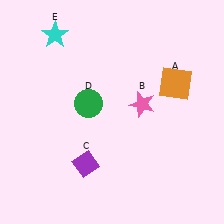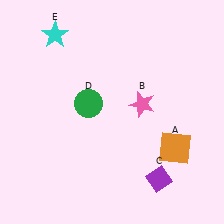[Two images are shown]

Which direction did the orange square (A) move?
The orange square (A) moved down.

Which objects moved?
The objects that moved are: the orange square (A), the purple diamond (C).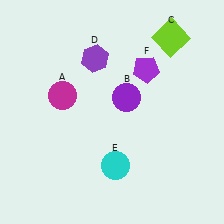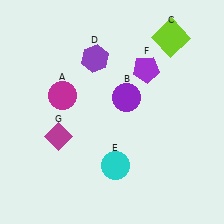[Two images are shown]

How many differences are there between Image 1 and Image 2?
There is 1 difference between the two images.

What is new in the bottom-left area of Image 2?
A magenta diamond (G) was added in the bottom-left area of Image 2.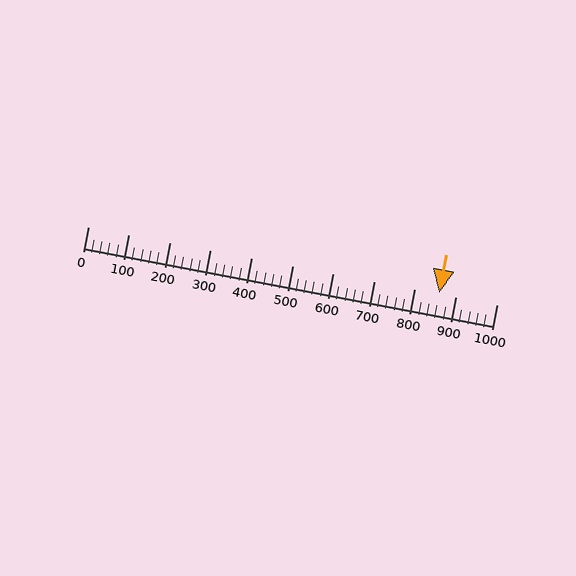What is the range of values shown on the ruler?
The ruler shows values from 0 to 1000.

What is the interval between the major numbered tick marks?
The major tick marks are spaced 100 units apart.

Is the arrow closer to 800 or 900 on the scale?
The arrow is closer to 900.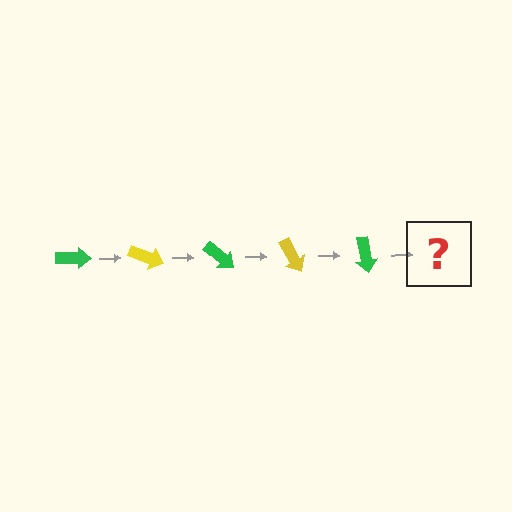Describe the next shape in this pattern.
It should be a yellow arrow, rotated 100 degrees from the start.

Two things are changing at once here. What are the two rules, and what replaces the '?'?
The two rules are that it rotates 20 degrees each step and the color cycles through green and yellow. The '?' should be a yellow arrow, rotated 100 degrees from the start.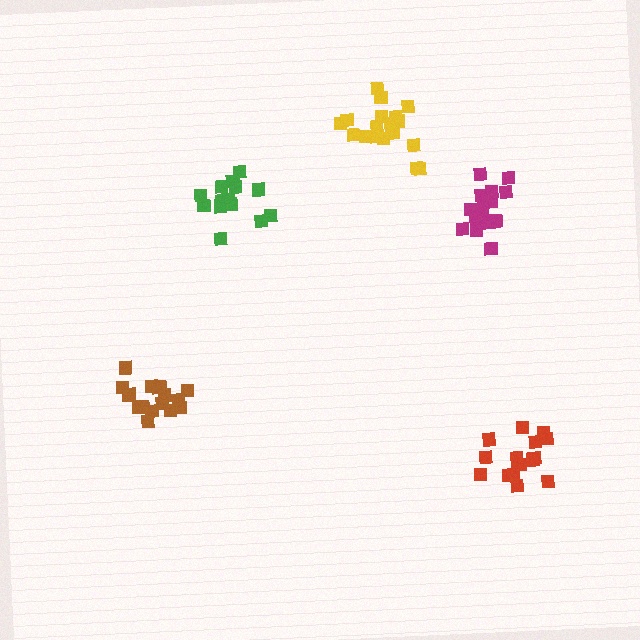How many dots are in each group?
Group 1: 15 dots, Group 2: 16 dots, Group 3: 20 dots, Group 4: 19 dots, Group 5: 16 dots (86 total).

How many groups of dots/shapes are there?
There are 5 groups.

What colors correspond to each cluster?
The clusters are colored: green, brown, yellow, magenta, red.